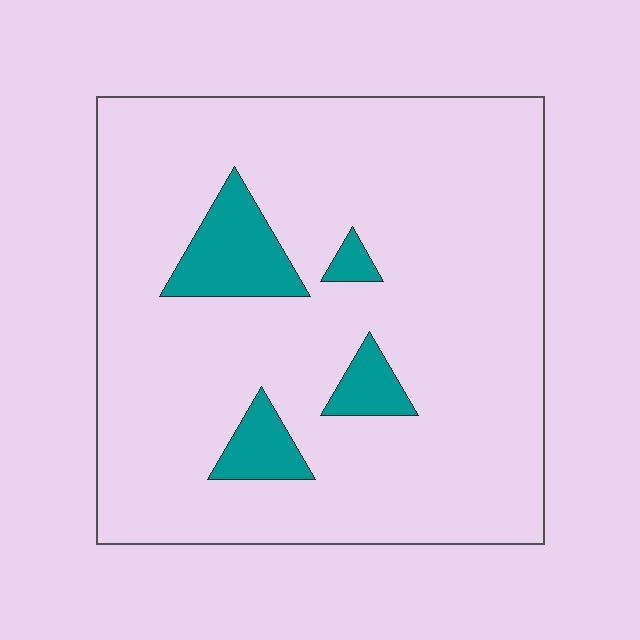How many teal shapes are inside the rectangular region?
4.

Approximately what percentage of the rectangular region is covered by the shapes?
Approximately 10%.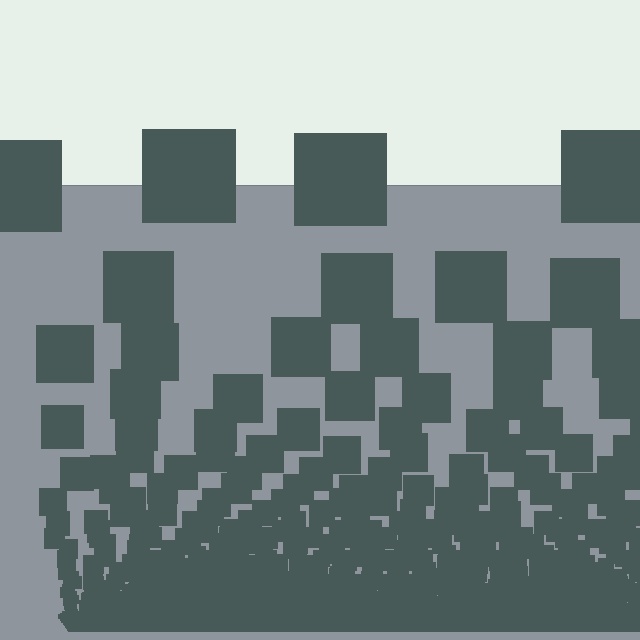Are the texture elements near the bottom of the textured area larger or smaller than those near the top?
Smaller. The gradient is inverted — elements near the bottom are smaller and denser.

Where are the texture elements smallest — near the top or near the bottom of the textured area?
Near the bottom.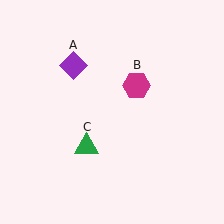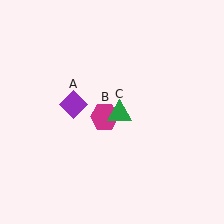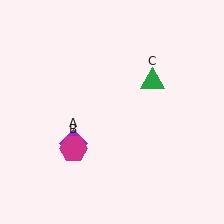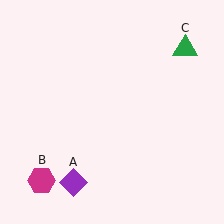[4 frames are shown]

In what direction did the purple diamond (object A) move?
The purple diamond (object A) moved down.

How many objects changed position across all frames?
3 objects changed position: purple diamond (object A), magenta hexagon (object B), green triangle (object C).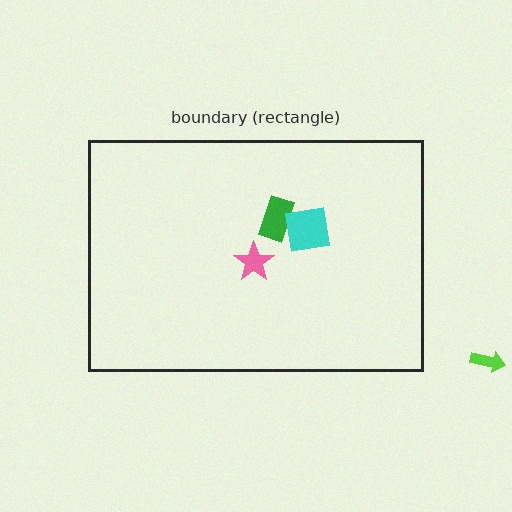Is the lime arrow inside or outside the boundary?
Outside.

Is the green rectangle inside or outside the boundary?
Inside.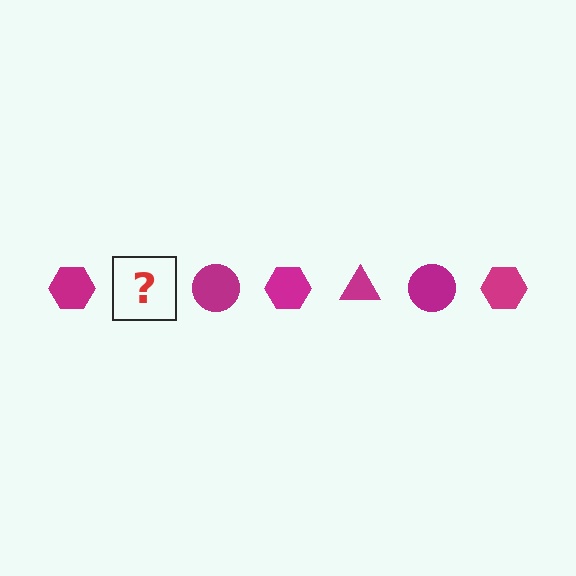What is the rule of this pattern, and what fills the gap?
The rule is that the pattern cycles through hexagon, triangle, circle shapes in magenta. The gap should be filled with a magenta triangle.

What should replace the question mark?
The question mark should be replaced with a magenta triangle.